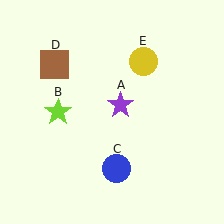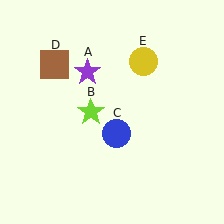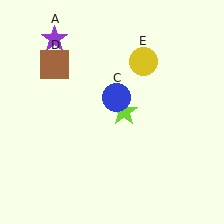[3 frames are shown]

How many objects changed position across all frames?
3 objects changed position: purple star (object A), lime star (object B), blue circle (object C).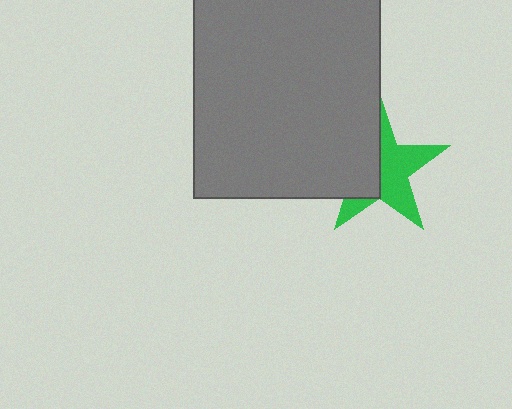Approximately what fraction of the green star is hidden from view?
Roughly 46% of the green star is hidden behind the gray rectangle.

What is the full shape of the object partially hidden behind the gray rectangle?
The partially hidden object is a green star.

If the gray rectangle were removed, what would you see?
You would see the complete green star.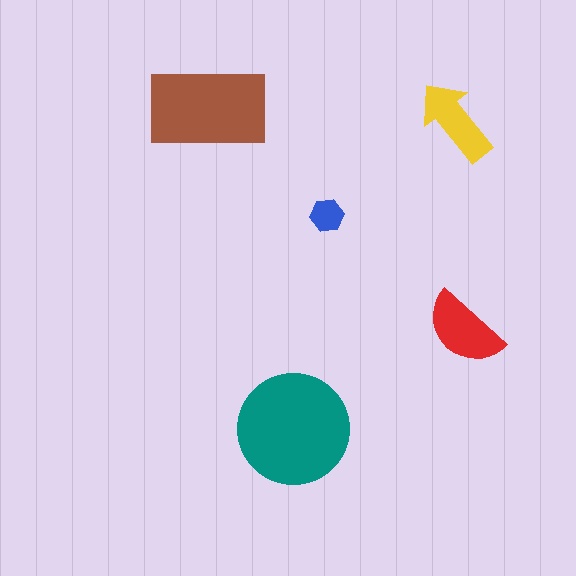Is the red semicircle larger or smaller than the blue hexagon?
Larger.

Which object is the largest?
The teal circle.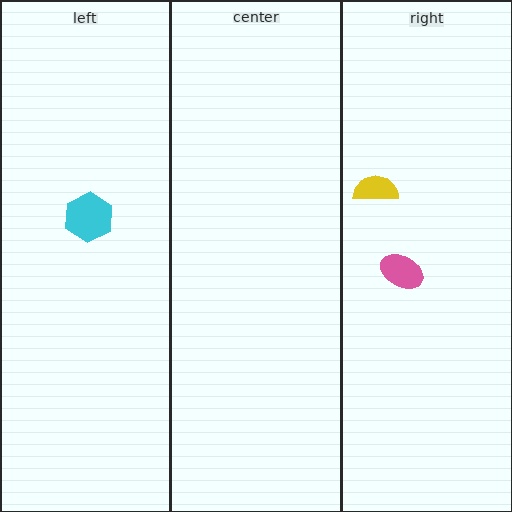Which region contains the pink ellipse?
The right region.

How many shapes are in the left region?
1.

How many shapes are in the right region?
2.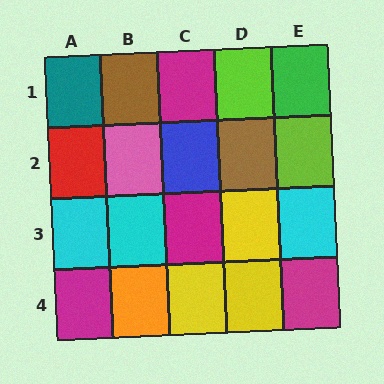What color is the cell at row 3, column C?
Magenta.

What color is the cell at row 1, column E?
Green.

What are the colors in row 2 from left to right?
Red, pink, blue, brown, lime.